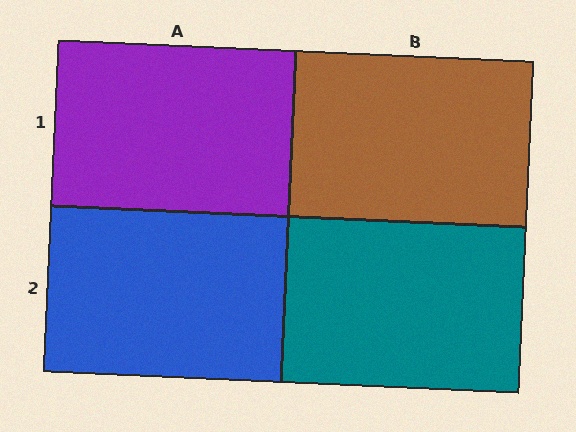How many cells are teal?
1 cell is teal.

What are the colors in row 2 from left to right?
Blue, teal.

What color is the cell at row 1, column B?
Brown.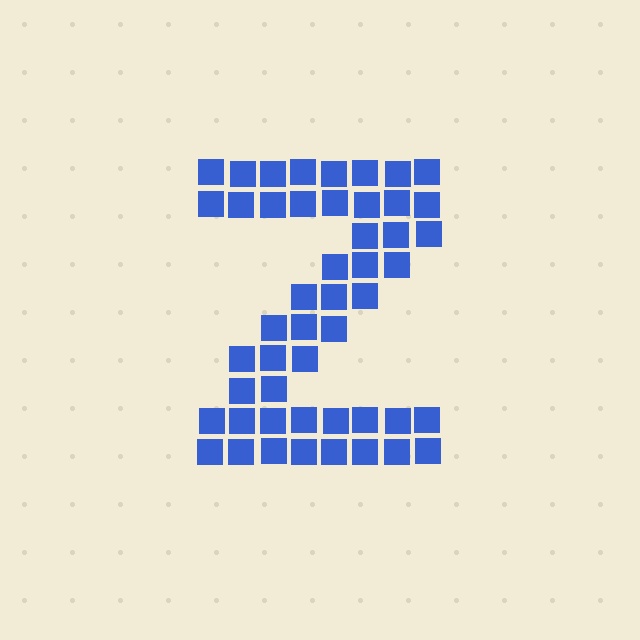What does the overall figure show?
The overall figure shows the letter Z.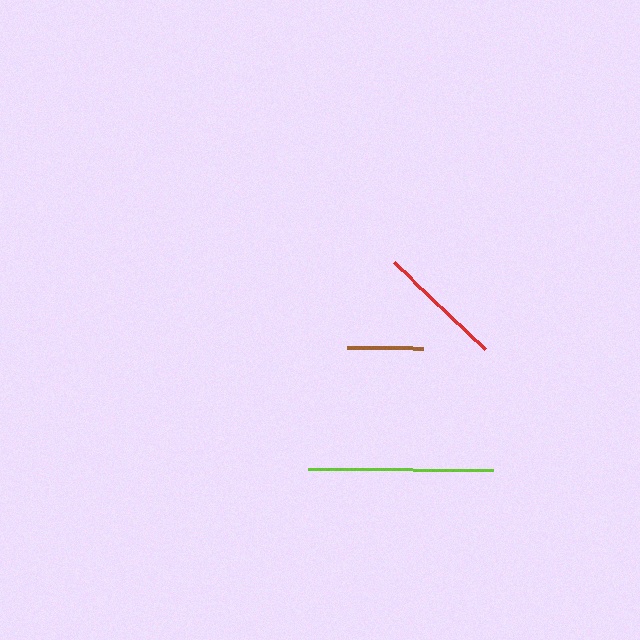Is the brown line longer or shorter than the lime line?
The lime line is longer than the brown line.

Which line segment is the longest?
The lime line is the longest at approximately 185 pixels.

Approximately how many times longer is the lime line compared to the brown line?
The lime line is approximately 2.4 times the length of the brown line.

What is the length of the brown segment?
The brown segment is approximately 76 pixels long.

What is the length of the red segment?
The red segment is approximately 125 pixels long.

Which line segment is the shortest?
The brown line is the shortest at approximately 76 pixels.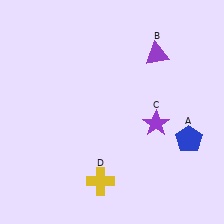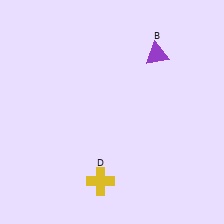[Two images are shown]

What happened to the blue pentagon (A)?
The blue pentagon (A) was removed in Image 2. It was in the bottom-right area of Image 1.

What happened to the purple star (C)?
The purple star (C) was removed in Image 2. It was in the bottom-right area of Image 1.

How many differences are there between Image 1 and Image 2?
There are 2 differences between the two images.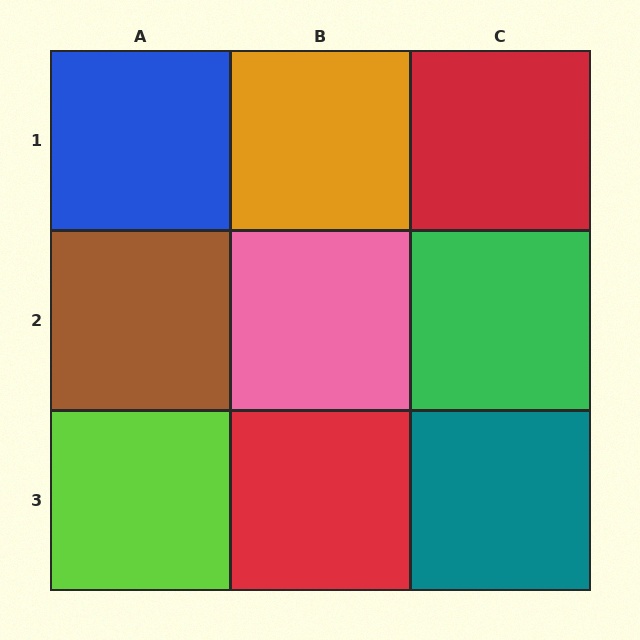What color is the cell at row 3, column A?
Lime.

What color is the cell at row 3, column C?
Teal.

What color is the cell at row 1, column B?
Orange.